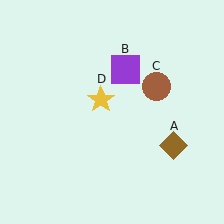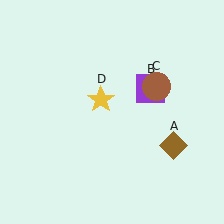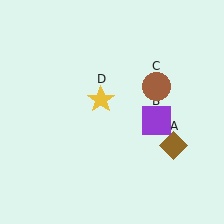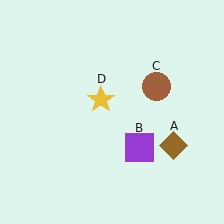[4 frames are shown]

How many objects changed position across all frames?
1 object changed position: purple square (object B).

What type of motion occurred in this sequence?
The purple square (object B) rotated clockwise around the center of the scene.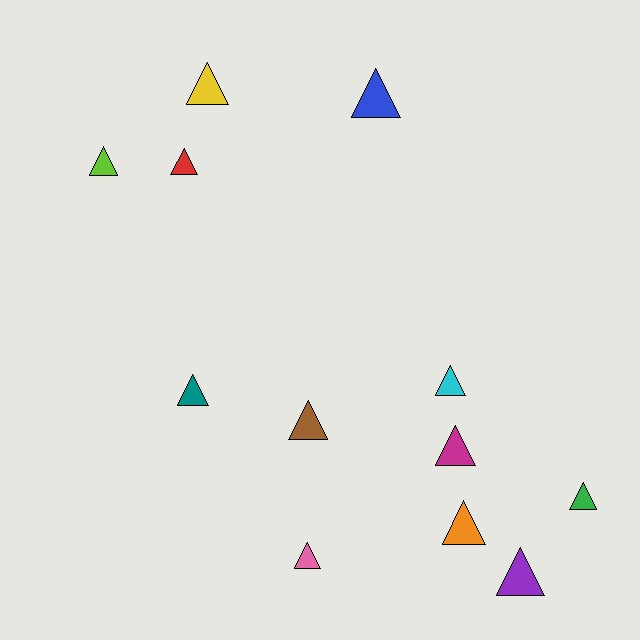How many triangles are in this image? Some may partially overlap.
There are 12 triangles.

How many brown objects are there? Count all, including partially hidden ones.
There is 1 brown object.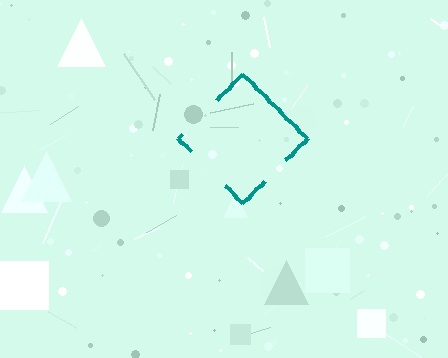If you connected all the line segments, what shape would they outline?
They would outline a diamond.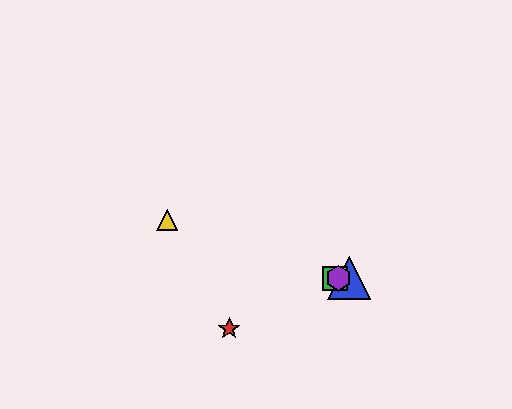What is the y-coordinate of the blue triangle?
The blue triangle is at y≈278.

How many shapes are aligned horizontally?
3 shapes (the blue triangle, the green square, the purple hexagon) are aligned horizontally.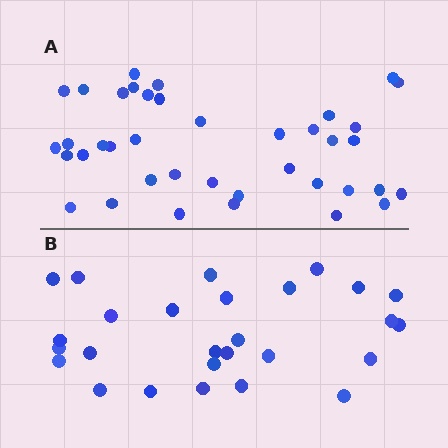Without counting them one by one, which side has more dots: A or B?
Region A (the top region) has more dots.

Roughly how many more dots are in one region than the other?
Region A has roughly 12 or so more dots than region B.